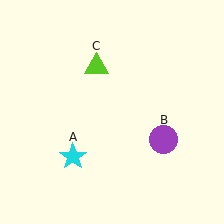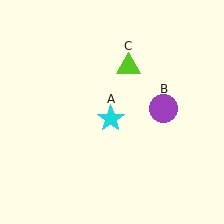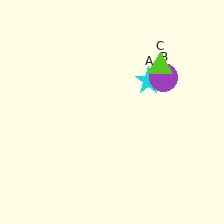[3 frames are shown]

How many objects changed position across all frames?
3 objects changed position: cyan star (object A), purple circle (object B), lime triangle (object C).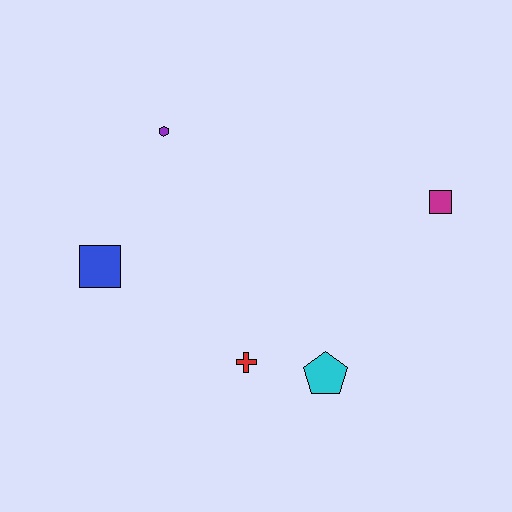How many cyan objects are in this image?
There is 1 cyan object.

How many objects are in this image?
There are 5 objects.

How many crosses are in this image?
There is 1 cross.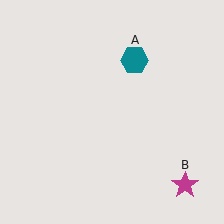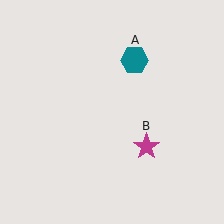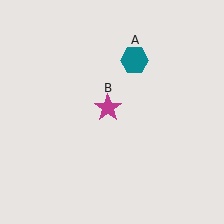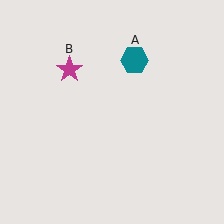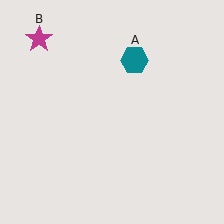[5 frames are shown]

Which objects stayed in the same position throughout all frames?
Teal hexagon (object A) remained stationary.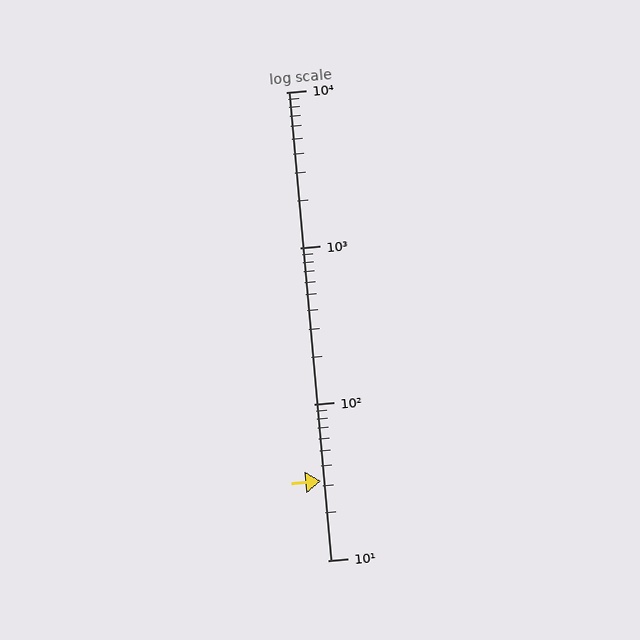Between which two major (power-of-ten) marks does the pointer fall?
The pointer is between 10 and 100.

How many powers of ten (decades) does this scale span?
The scale spans 3 decades, from 10 to 10000.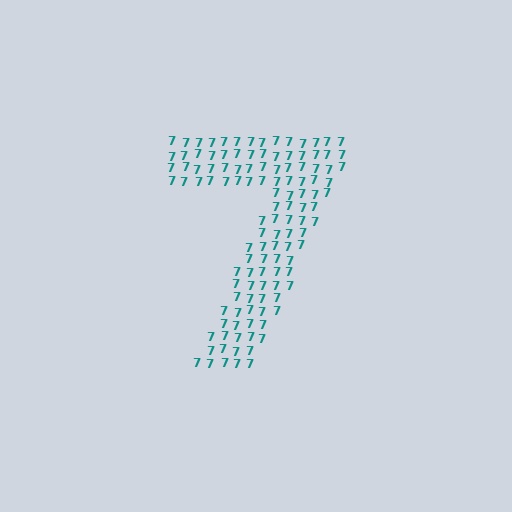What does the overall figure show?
The overall figure shows the digit 7.